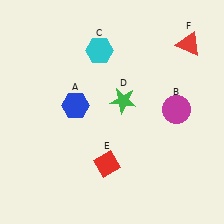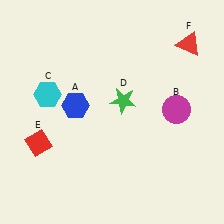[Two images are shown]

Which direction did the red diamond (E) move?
The red diamond (E) moved left.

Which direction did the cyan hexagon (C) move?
The cyan hexagon (C) moved left.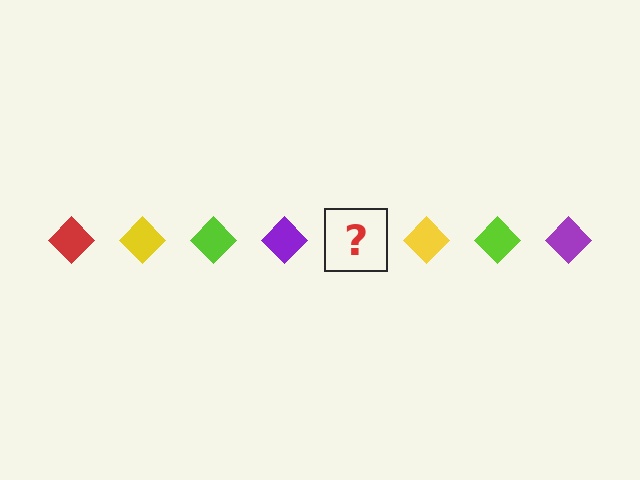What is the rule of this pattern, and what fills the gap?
The rule is that the pattern cycles through red, yellow, lime, purple diamonds. The gap should be filled with a red diamond.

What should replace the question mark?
The question mark should be replaced with a red diamond.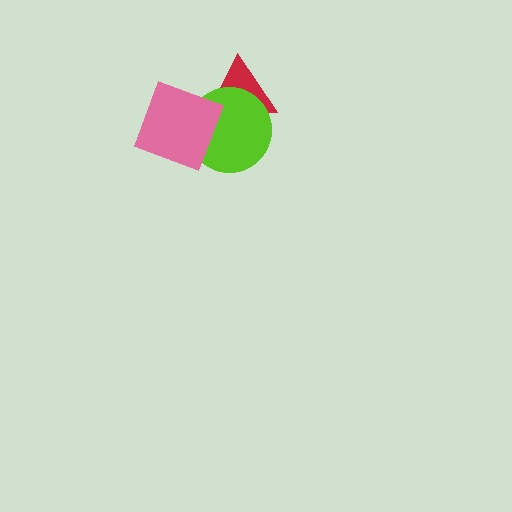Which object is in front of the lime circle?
The pink diamond is in front of the lime circle.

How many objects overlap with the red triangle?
2 objects overlap with the red triangle.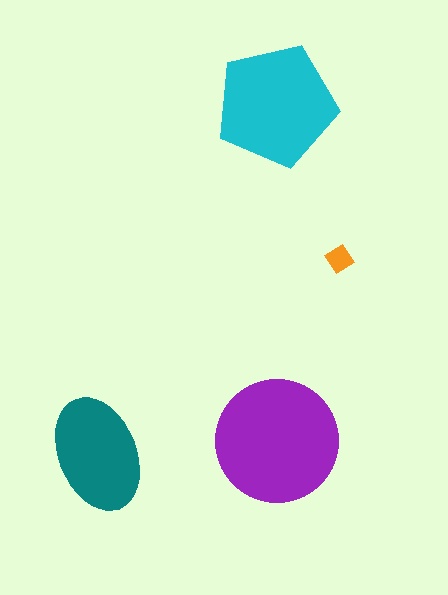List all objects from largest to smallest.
The purple circle, the cyan pentagon, the teal ellipse, the orange diamond.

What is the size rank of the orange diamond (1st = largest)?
4th.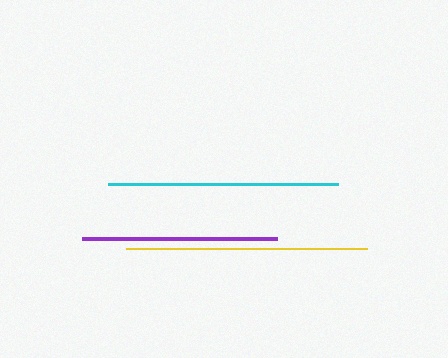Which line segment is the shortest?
The purple line is the shortest at approximately 194 pixels.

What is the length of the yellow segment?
The yellow segment is approximately 241 pixels long.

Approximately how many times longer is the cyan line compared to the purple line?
The cyan line is approximately 1.2 times the length of the purple line.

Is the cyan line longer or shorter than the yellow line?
The yellow line is longer than the cyan line.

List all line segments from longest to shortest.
From longest to shortest: yellow, cyan, purple.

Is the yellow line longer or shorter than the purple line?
The yellow line is longer than the purple line.